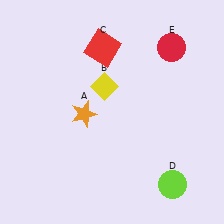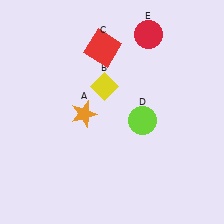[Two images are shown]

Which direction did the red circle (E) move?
The red circle (E) moved left.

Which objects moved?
The objects that moved are: the lime circle (D), the red circle (E).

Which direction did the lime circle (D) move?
The lime circle (D) moved up.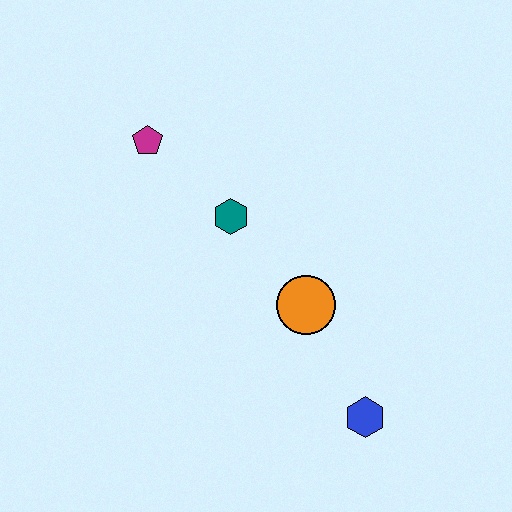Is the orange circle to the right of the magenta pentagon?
Yes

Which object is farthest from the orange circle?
The magenta pentagon is farthest from the orange circle.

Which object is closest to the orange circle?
The teal hexagon is closest to the orange circle.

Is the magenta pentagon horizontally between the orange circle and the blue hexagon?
No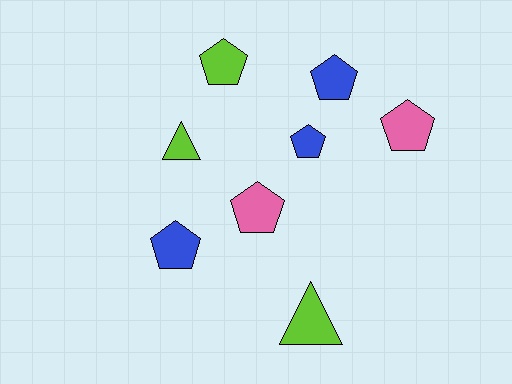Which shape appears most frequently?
Pentagon, with 6 objects.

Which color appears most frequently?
Lime, with 3 objects.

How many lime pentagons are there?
There is 1 lime pentagon.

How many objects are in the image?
There are 8 objects.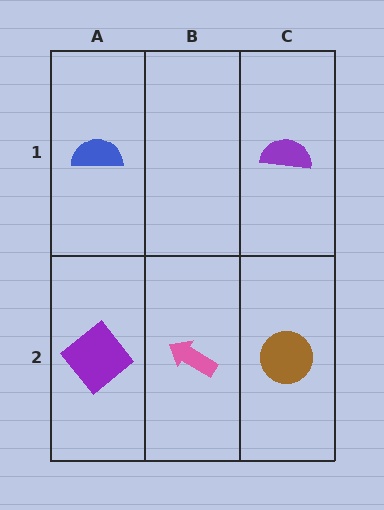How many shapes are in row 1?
2 shapes.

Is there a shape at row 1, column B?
No, that cell is empty.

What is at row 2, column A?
A purple diamond.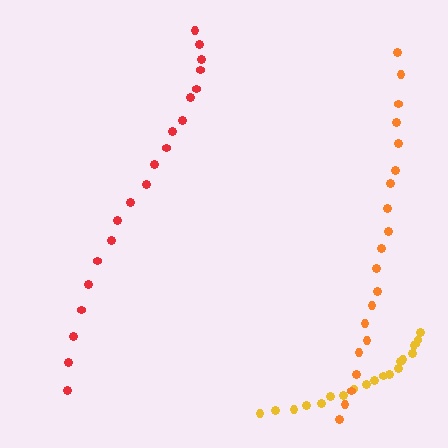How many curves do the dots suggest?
There are 3 distinct paths.